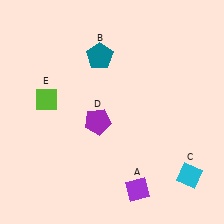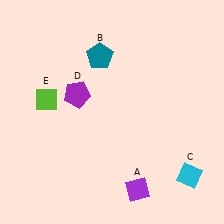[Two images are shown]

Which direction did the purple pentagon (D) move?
The purple pentagon (D) moved up.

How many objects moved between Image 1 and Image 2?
1 object moved between the two images.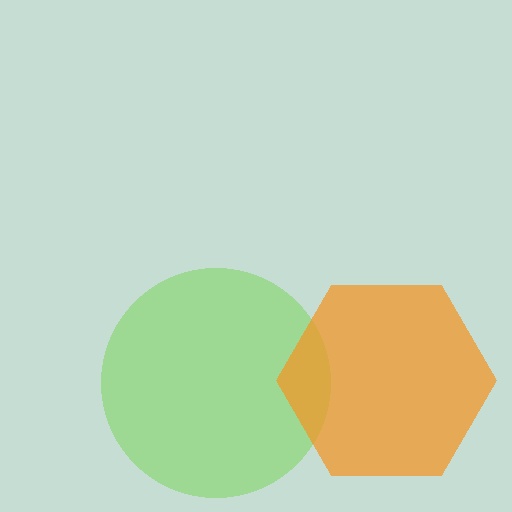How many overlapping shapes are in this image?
There are 2 overlapping shapes in the image.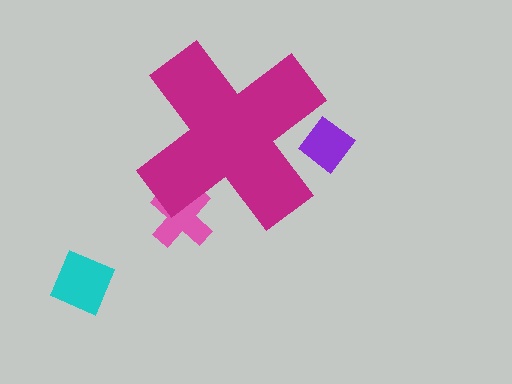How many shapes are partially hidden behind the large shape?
2 shapes are partially hidden.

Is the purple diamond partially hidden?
Yes, the purple diamond is partially hidden behind the magenta cross.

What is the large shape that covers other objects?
A magenta cross.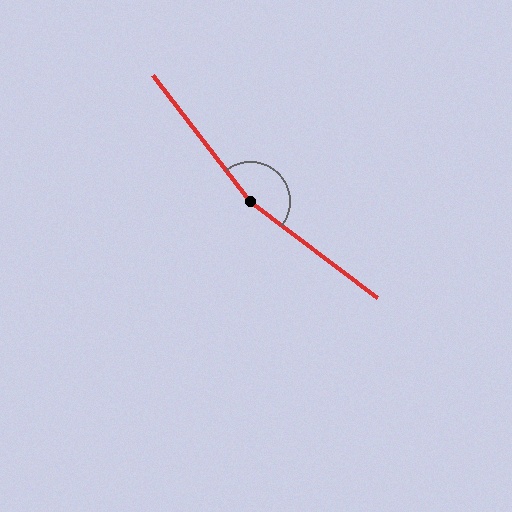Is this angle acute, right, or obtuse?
It is obtuse.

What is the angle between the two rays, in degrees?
Approximately 165 degrees.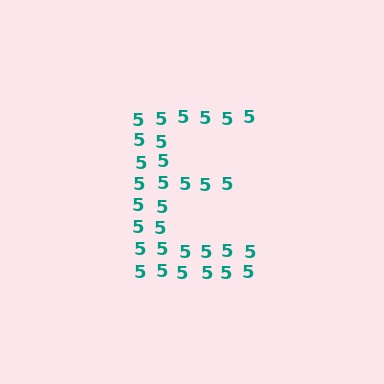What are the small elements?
The small elements are digit 5's.